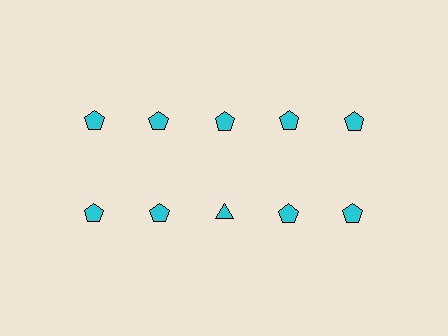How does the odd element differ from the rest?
It has a different shape: triangle instead of pentagon.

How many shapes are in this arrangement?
There are 10 shapes arranged in a grid pattern.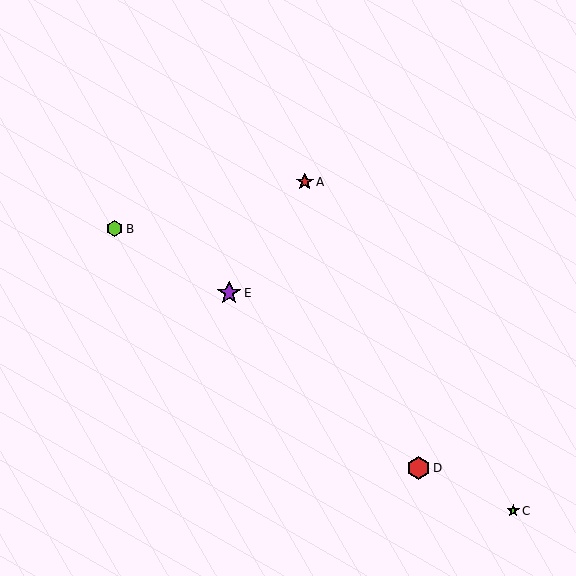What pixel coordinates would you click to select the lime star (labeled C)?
Click at (513, 511) to select the lime star C.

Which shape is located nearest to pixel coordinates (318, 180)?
The red star (labeled A) at (305, 182) is nearest to that location.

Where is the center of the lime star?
The center of the lime star is at (513, 511).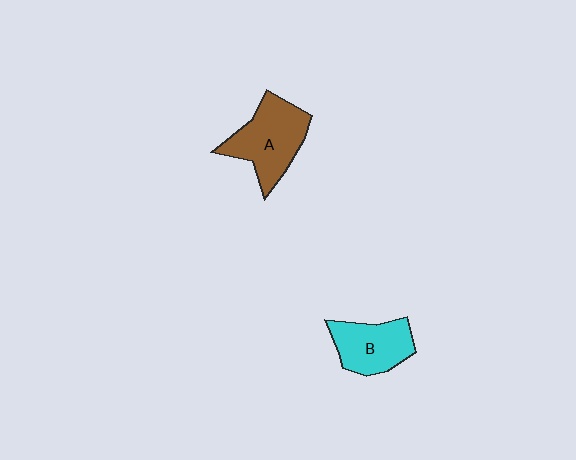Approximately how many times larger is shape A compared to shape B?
Approximately 1.3 times.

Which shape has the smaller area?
Shape B (cyan).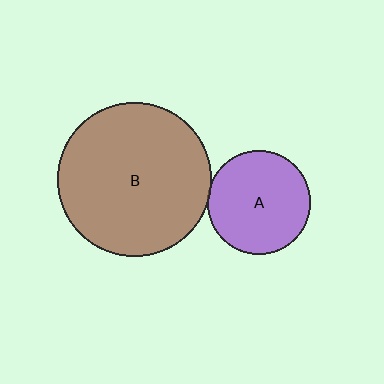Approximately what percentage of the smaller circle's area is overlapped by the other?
Approximately 5%.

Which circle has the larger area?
Circle B (brown).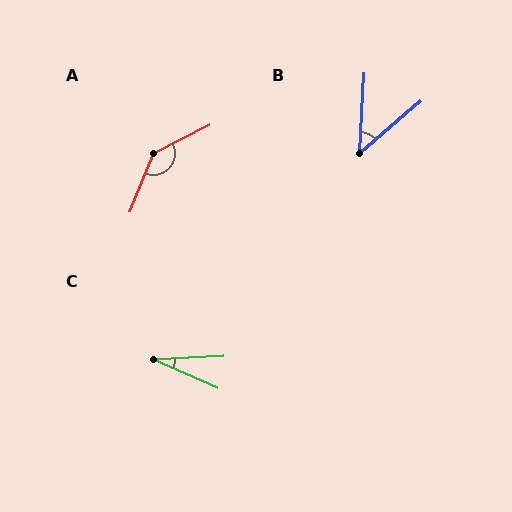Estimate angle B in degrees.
Approximately 46 degrees.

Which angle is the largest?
A, at approximately 139 degrees.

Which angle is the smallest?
C, at approximately 27 degrees.